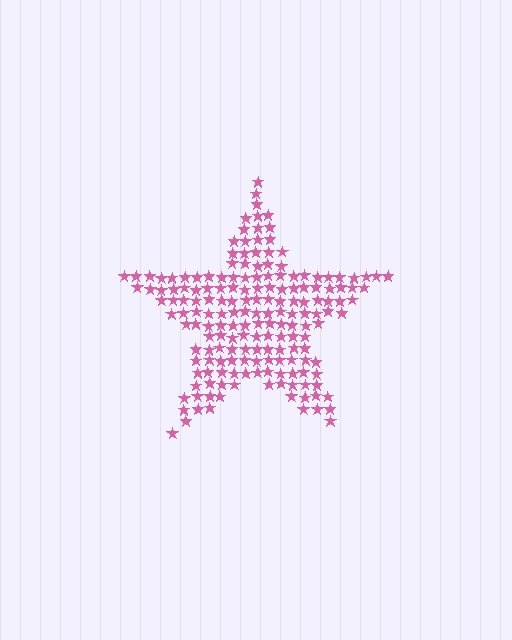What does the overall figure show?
The overall figure shows a star.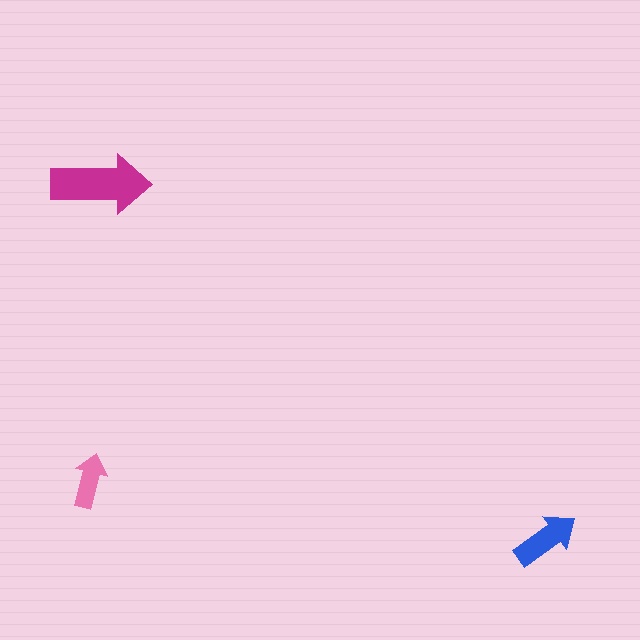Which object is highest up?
The magenta arrow is topmost.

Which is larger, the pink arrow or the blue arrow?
The blue one.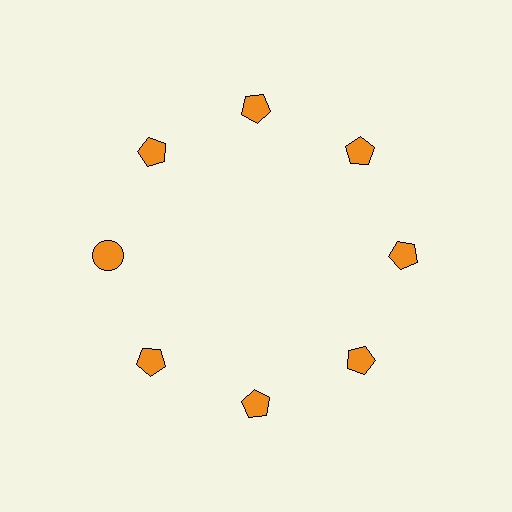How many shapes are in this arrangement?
There are 8 shapes arranged in a ring pattern.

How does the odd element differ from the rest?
It has a different shape: circle instead of pentagon.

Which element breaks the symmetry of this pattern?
The orange circle at roughly the 9 o'clock position breaks the symmetry. All other shapes are orange pentagons.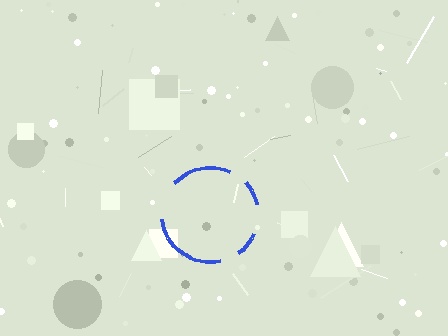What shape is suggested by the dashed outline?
The dashed outline suggests a circle.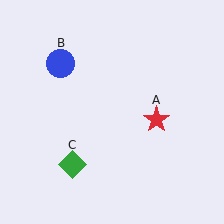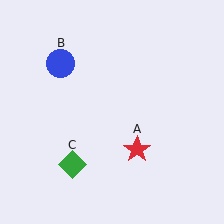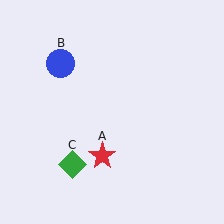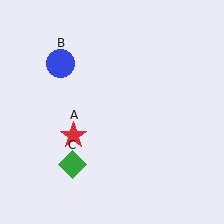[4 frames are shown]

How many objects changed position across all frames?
1 object changed position: red star (object A).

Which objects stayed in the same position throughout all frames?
Blue circle (object B) and green diamond (object C) remained stationary.